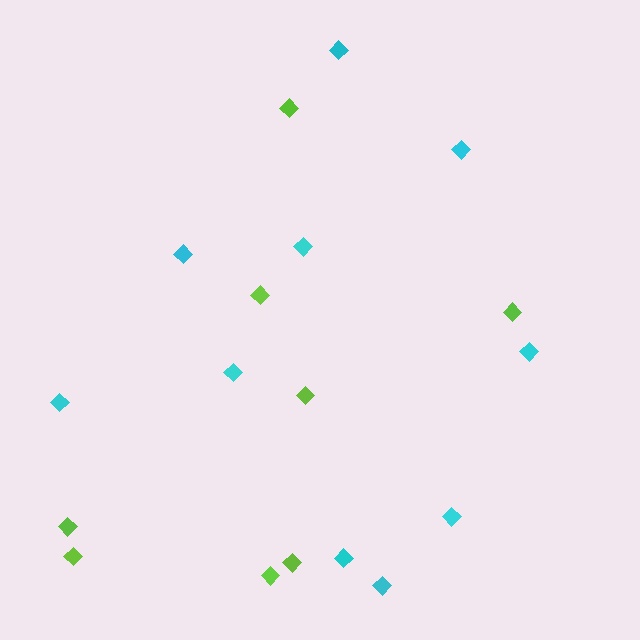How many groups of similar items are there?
There are 2 groups: one group of lime diamonds (8) and one group of cyan diamonds (10).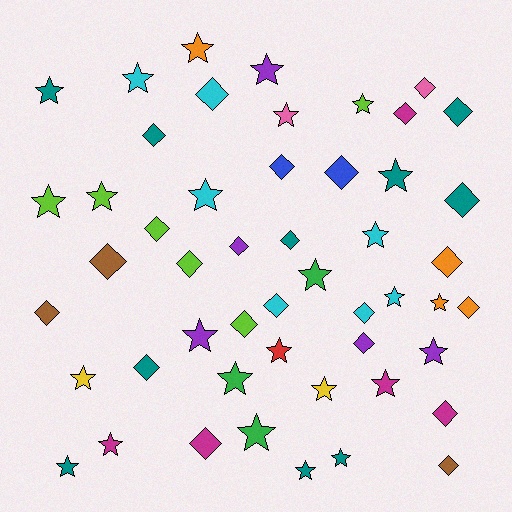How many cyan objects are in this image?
There are 7 cyan objects.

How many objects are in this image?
There are 50 objects.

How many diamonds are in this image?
There are 24 diamonds.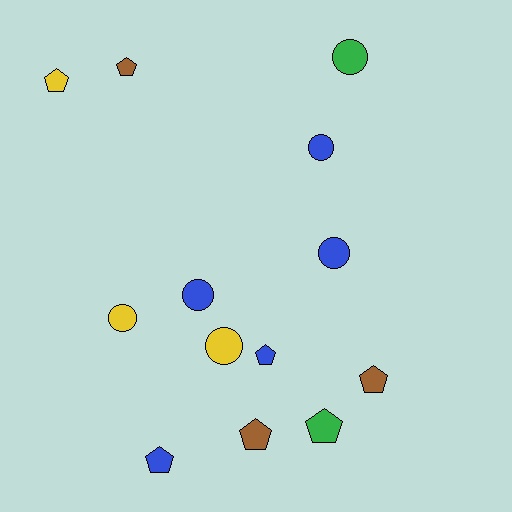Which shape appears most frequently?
Pentagon, with 7 objects.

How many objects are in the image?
There are 13 objects.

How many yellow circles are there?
There are 2 yellow circles.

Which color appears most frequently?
Blue, with 5 objects.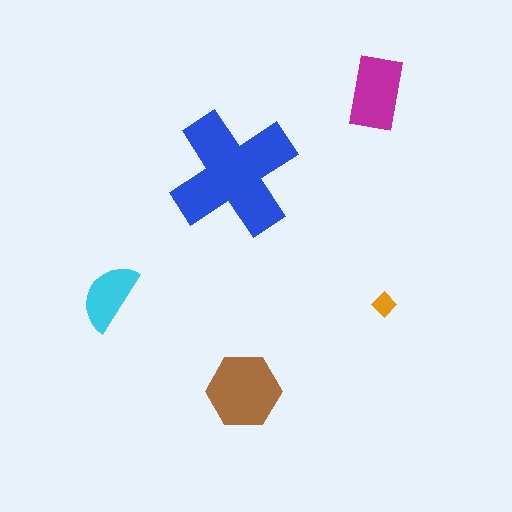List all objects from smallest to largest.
The orange diamond, the cyan semicircle, the magenta rectangle, the brown hexagon, the blue cross.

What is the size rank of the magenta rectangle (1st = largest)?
3rd.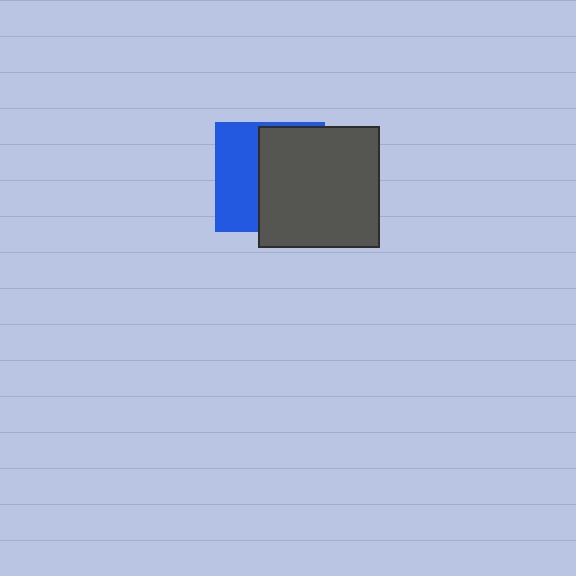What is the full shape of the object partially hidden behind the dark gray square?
The partially hidden object is a blue square.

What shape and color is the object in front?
The object in front is a dark gray square.